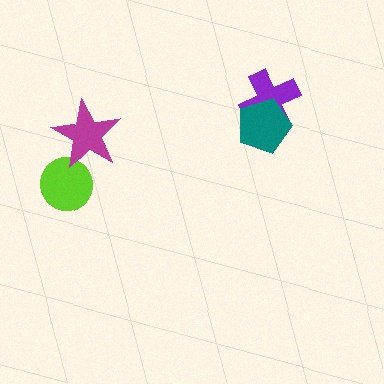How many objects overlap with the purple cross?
1 object overlaps with the purple cross.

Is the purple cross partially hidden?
Yes, it is partially covered by another shape.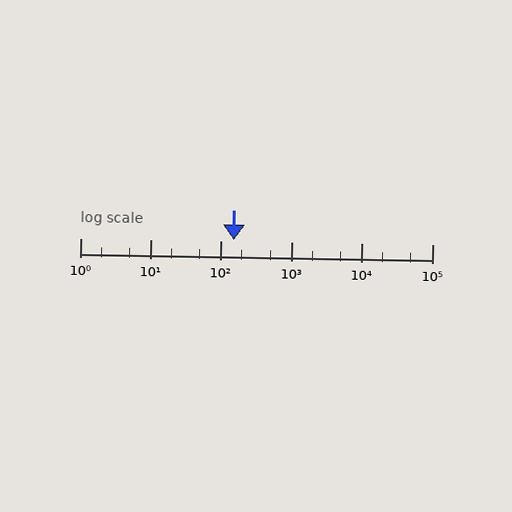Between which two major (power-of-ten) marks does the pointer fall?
The pointer is between 100 and 1000.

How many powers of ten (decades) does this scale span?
The scale spans 5 decades, from 1 to 100000.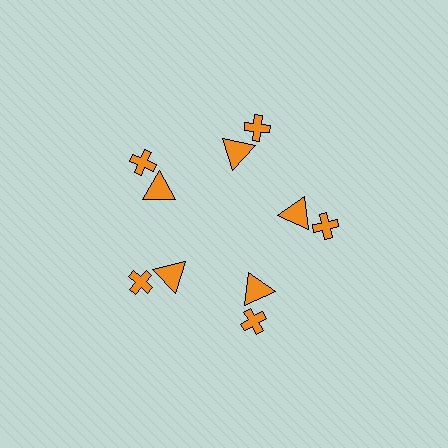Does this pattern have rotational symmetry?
Yes, this pattern has 5-fold rotational symmetry. It looks the same after rotating 72 degrees around the center.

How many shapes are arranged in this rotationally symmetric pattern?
There are 10 shapes, arranged in 5 groups of 2.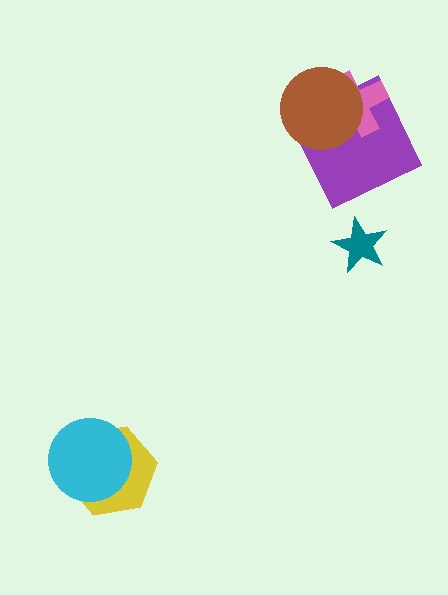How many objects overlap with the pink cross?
2 objects overlap with the pink cross.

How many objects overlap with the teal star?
0 objects overlap with the teal star.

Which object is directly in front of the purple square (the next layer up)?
The pink cross is directly in front of the purple square.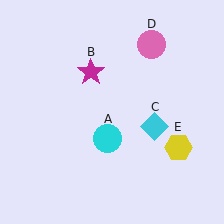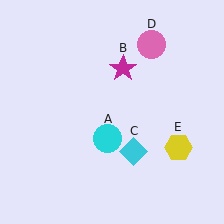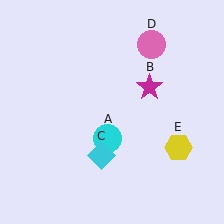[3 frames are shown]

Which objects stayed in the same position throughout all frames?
Cyan circle (object A) and pink circle (object D) and yellow hexagon (object E) remained stationary.